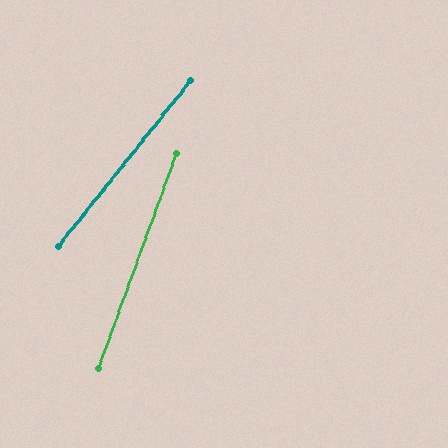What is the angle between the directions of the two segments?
Approximately 18 degrees.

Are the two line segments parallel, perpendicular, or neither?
Neither parallel nor perpendicular — they differ by about 18°.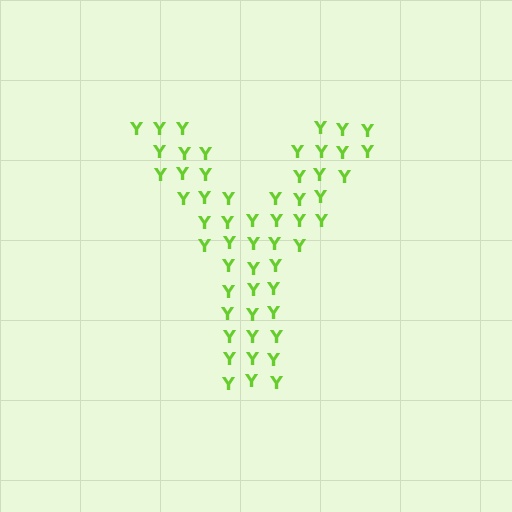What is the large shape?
The large shape is the letter Y.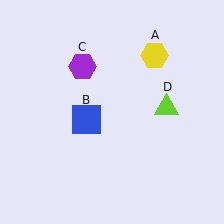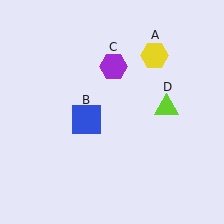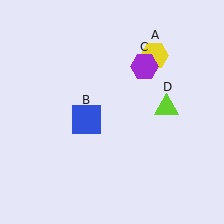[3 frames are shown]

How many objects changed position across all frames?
1 object changed position: purple hexagon (object C).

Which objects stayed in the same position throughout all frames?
Yellow hexagon (object A) and blue square (object B) and lime triangle (object D) remained stationary.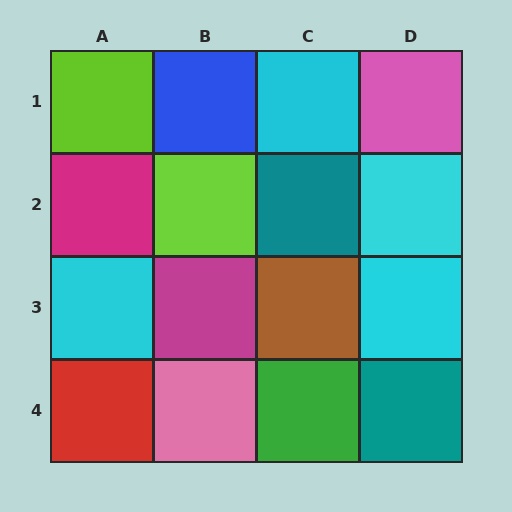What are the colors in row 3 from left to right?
Cyan, magenta, brown, cyan.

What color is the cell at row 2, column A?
Magenta.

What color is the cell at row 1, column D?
Pink.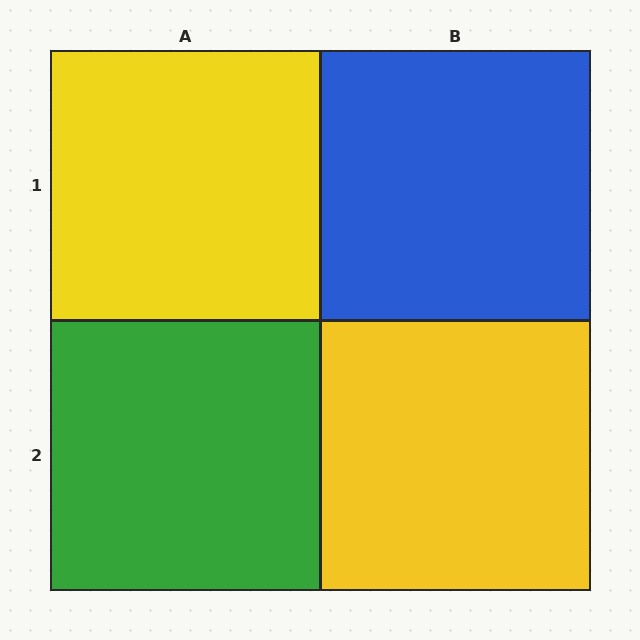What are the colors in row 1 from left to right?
Yellow, blue.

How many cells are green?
1 cell is green.